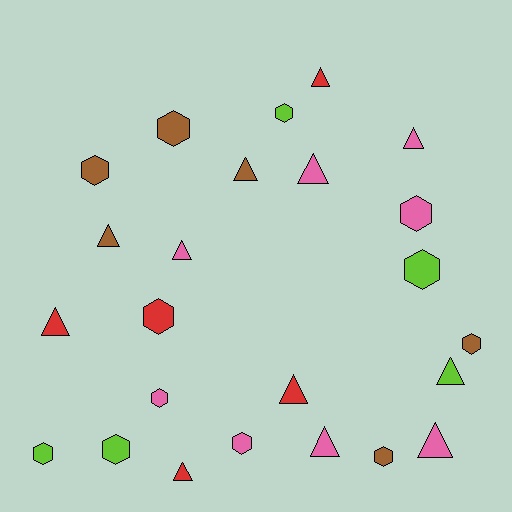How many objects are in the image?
There are 24 objects.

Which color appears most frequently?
Pink, with 8 objects.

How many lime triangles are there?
There is 1 lime triangle.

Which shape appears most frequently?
Triangle, with 12 objects.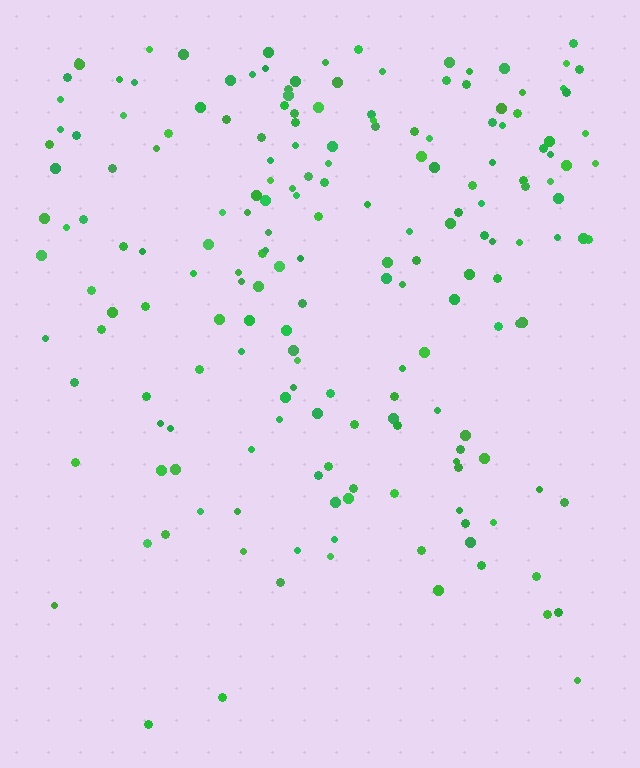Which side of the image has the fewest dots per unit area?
The bottom.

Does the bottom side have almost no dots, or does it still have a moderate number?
Still a moderate number, just noticeably fewer than the top.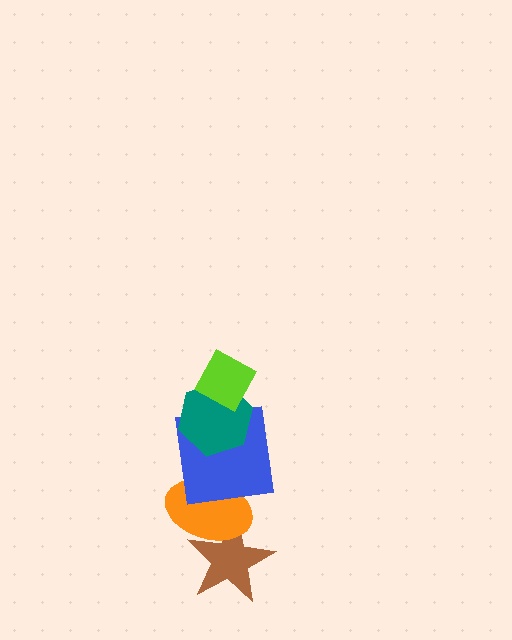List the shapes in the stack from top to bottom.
From top to bottom: the lime diamond, the teal hexagon, the blue square, the orange ellipse, the brown star.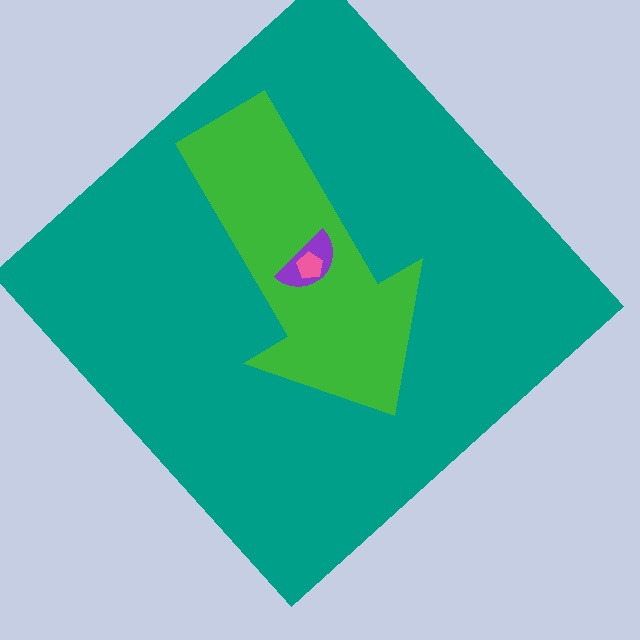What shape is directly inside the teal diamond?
The green arrow.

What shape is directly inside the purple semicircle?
The pink pentagon.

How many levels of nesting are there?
4.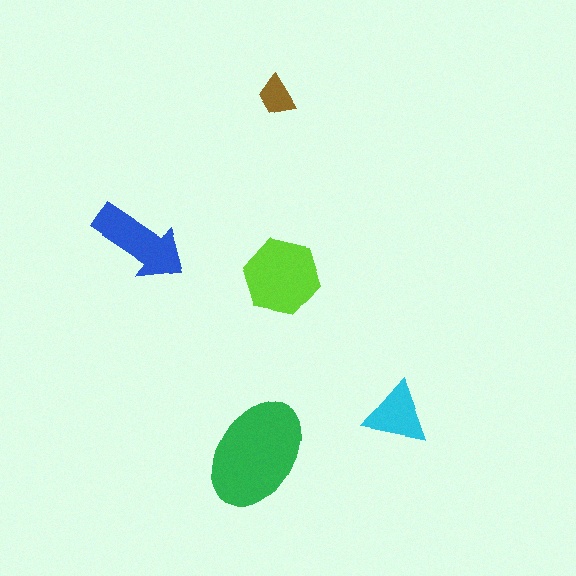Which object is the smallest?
The brown trapezoid.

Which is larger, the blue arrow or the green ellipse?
The green ellipse.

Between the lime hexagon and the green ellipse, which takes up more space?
The green ellipse.